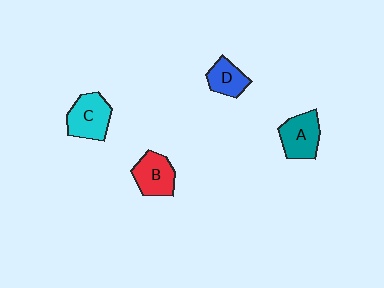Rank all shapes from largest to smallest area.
From largest to smallest: C (cyan), A (teal), B (red), D (blue).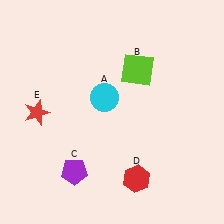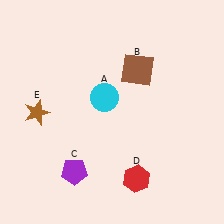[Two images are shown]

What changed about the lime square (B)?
In Image 1, B is lime. In Image 2, it changed to brown.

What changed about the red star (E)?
In Image 1, E is red. In Image 2, it changed to brown.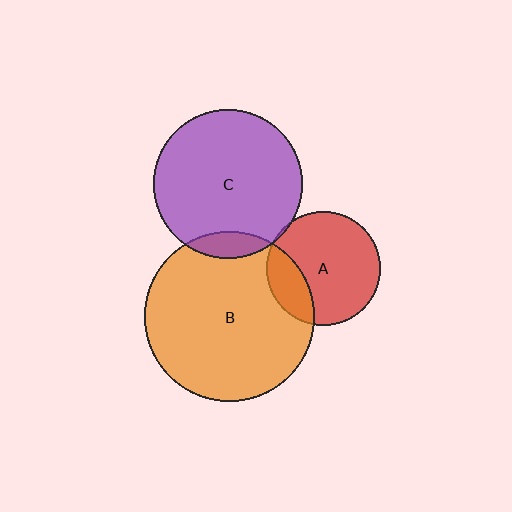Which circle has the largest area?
Circle B (orange).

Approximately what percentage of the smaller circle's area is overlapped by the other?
Approximately 25%.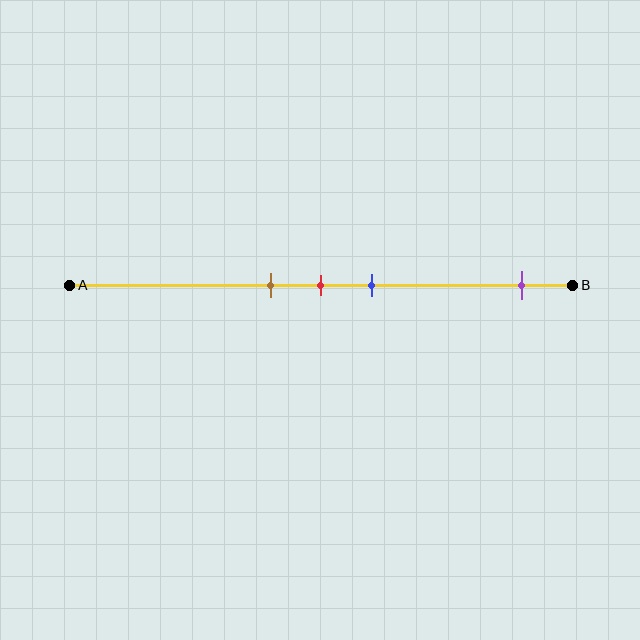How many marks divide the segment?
There are 4 marks dividing the segment.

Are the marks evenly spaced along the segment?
No, the marks are not evenly spaced.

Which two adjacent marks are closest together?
The brown and red marks are the closest adjacent pair.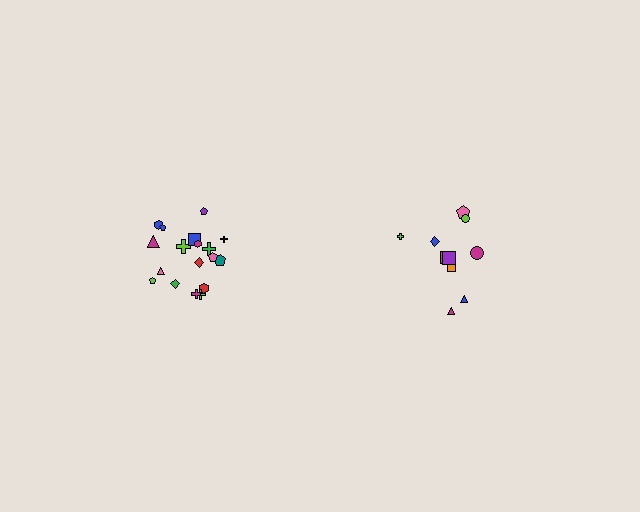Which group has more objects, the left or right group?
The left group.